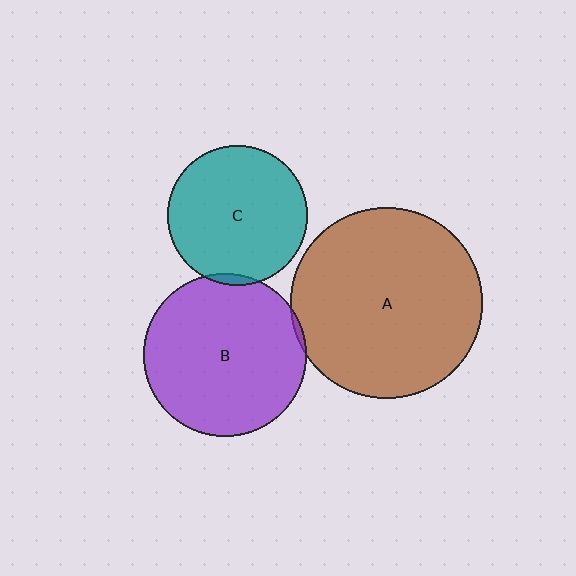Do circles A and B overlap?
Yes.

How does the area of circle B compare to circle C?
Approximately 1.4 times.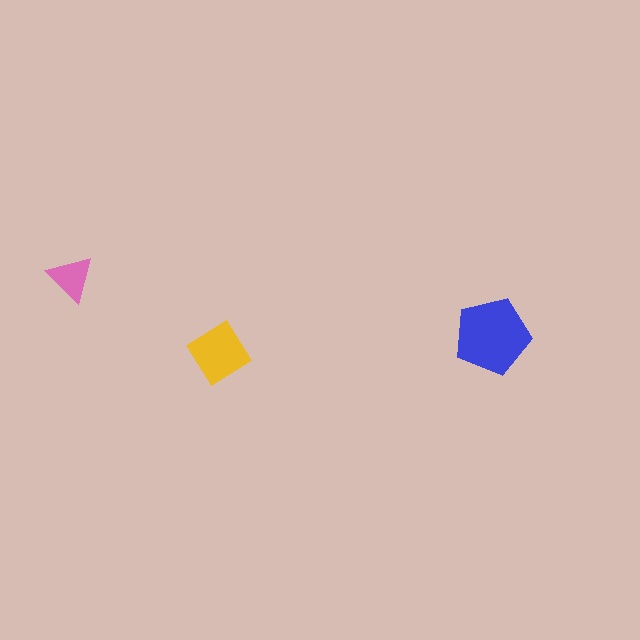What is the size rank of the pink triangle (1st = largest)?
3rd.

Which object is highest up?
The pink triangle is topmost.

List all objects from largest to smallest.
The blue pentagon, the yellow diamond, the pink triangle.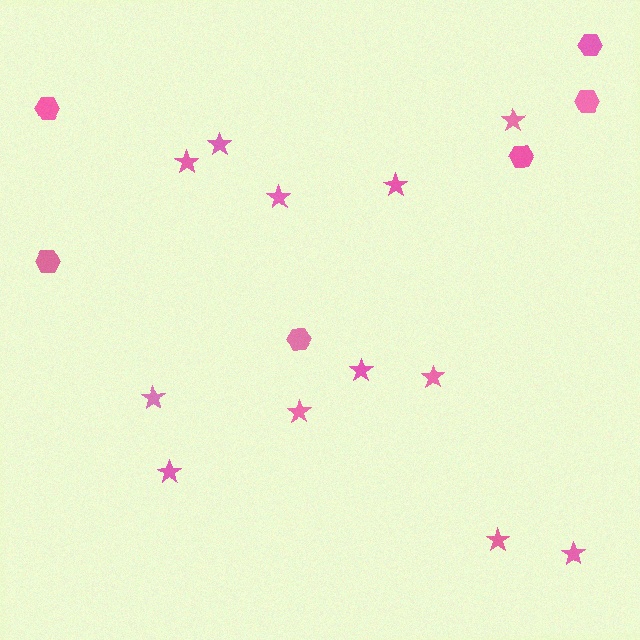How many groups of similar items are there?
There are 2 groups: one group of hexagons (6) and one group of stars (12).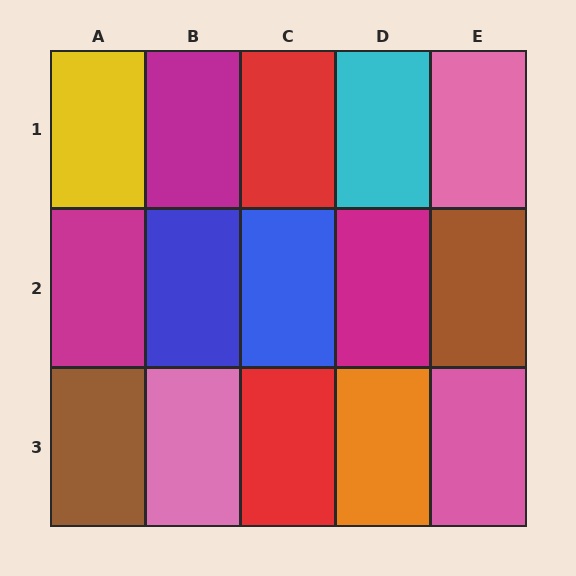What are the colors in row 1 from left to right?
Yellow, magenta, red, cyan, pink.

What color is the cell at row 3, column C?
Red.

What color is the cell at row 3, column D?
Orange.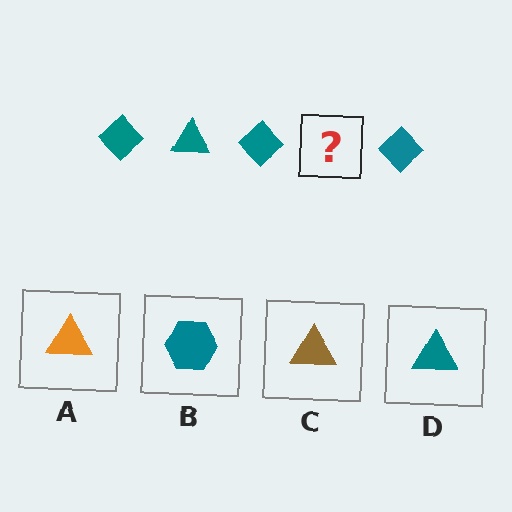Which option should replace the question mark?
Option D.